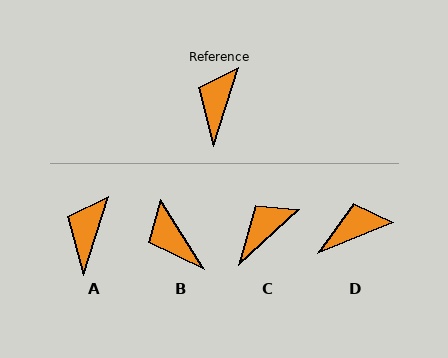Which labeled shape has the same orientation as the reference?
A.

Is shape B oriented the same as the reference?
No, it is off by about 50 degrees.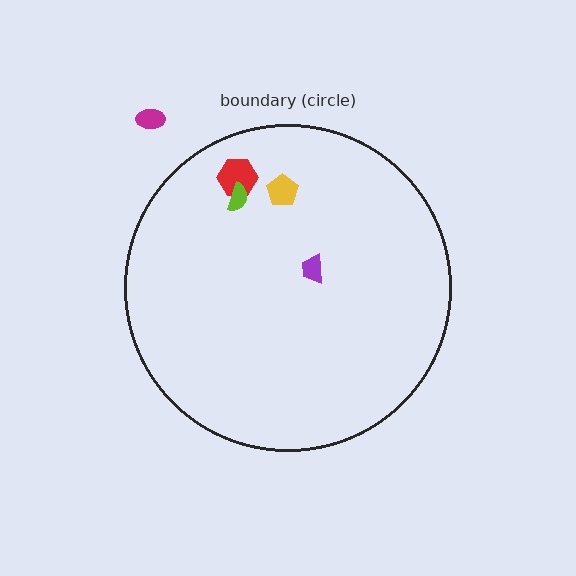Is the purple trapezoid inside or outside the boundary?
Inside.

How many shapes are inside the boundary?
4 inside, 1 outside.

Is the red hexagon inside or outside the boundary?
Inside.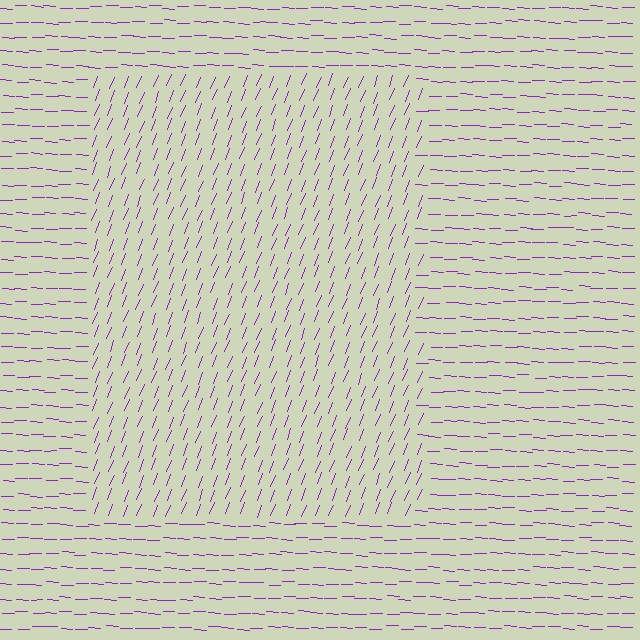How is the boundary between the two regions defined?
The boundary is defined purely by a change in line orientation (approximately 71 degrees difference). All lines are the same color and thickness.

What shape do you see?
I see a rectangle.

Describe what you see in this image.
The image is filled with small purple line segments. A rectangle region in the image has lines oriented differently from the surrounding lines, creating a visible texture boundary.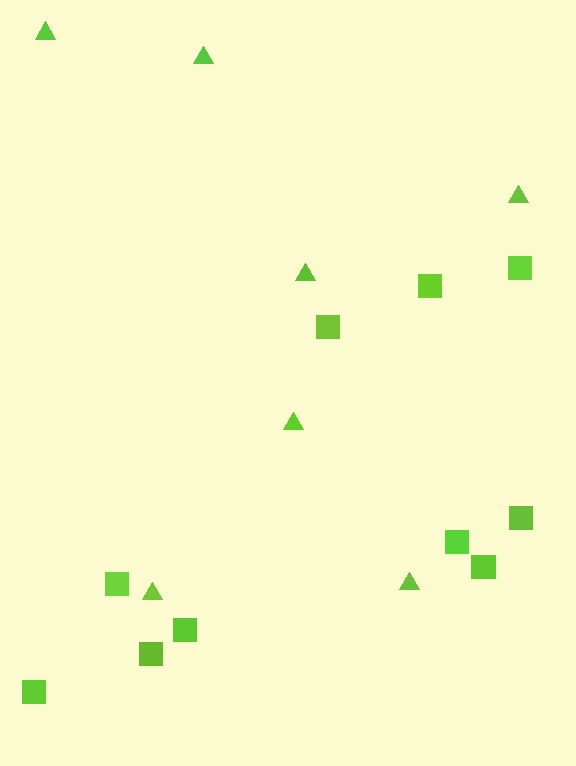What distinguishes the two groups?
There are 2 groups: one group of squares (10) and one group of triangles (7).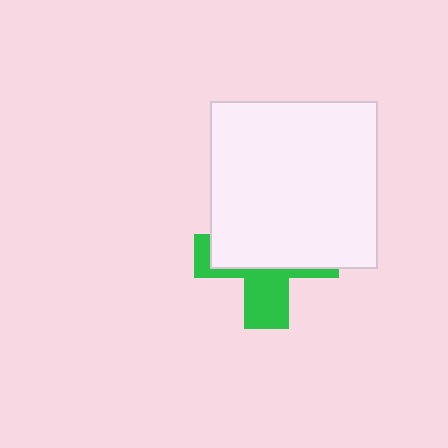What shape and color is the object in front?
The object in front is a white square.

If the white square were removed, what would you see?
You would see the complete green cross.